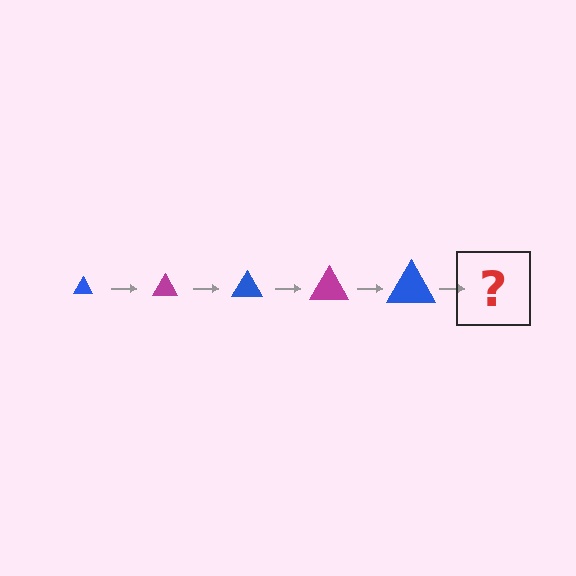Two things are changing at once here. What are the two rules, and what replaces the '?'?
The two rules are that the triangle grows larger each step and the color cycles through blue and magenta. The '?' should be a magenta triangle, larger than the previous one.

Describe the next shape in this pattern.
It should be a magenta triangle, larger than the previous one.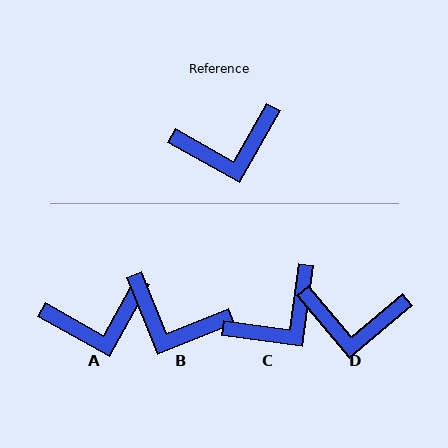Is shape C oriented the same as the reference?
No, it is off by about 22 degrees.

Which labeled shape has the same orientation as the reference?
A.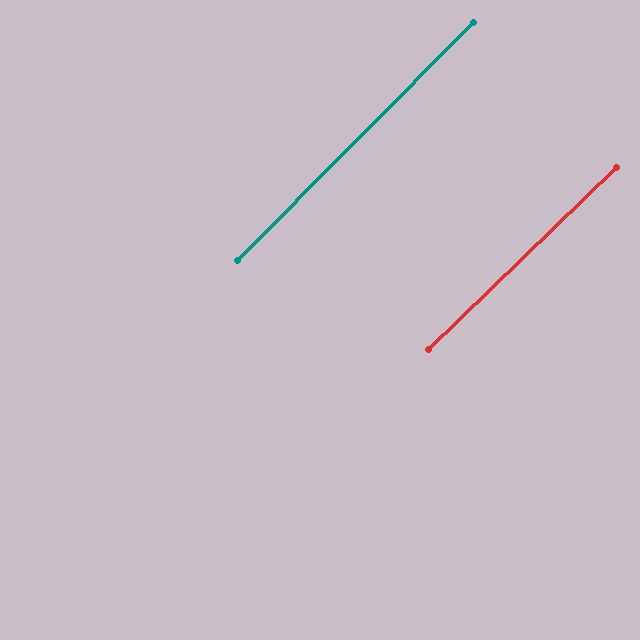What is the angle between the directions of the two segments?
Approximately 1 degree.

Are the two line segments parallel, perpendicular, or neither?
Parallel — their directions differ by only 1.2°.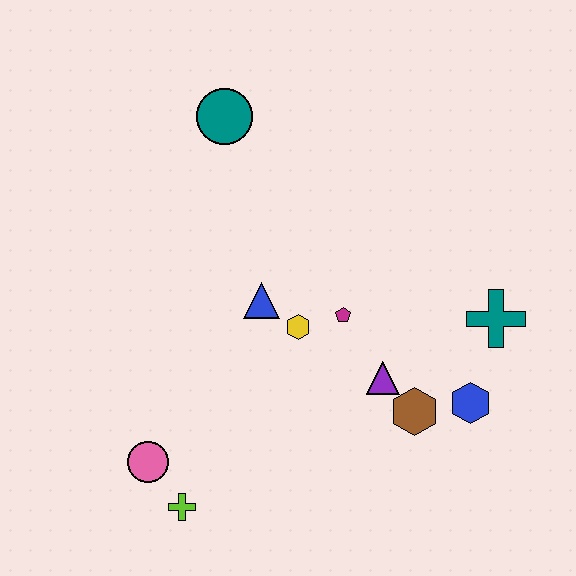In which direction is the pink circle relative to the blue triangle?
The pink circle is below the blue triangle.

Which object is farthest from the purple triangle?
The teal circle is farthest from the purple triangle.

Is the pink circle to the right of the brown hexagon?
No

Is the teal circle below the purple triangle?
No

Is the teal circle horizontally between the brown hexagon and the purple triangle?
No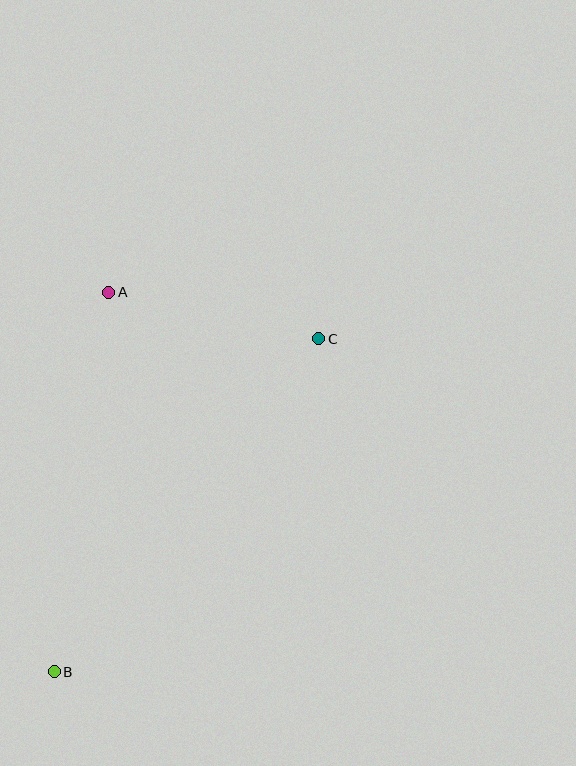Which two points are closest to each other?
Points A and C are closest to each other.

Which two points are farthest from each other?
Points B and C are farthest from each other.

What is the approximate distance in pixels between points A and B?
The distance between A and B is approximately 383 pixels.